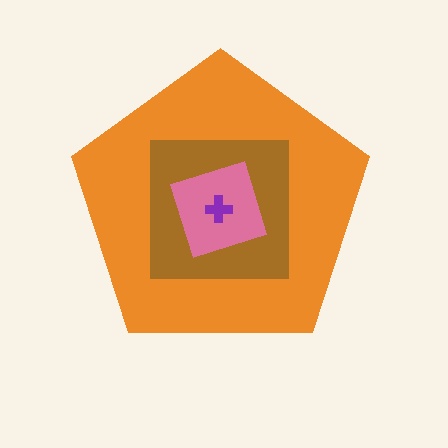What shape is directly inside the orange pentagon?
The brown square.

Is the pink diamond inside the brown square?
Yes.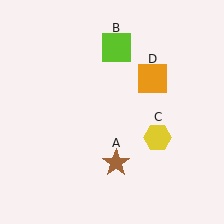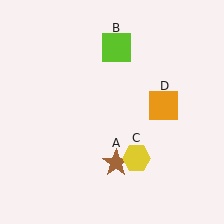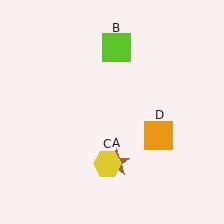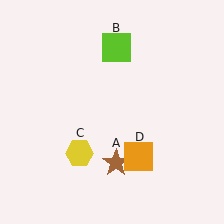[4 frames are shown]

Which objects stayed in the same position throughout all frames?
Brown star (object A) and lime square (object B) remained stationary.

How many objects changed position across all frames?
2 objects changed position: yellow hexagon (object C), orange square (object D).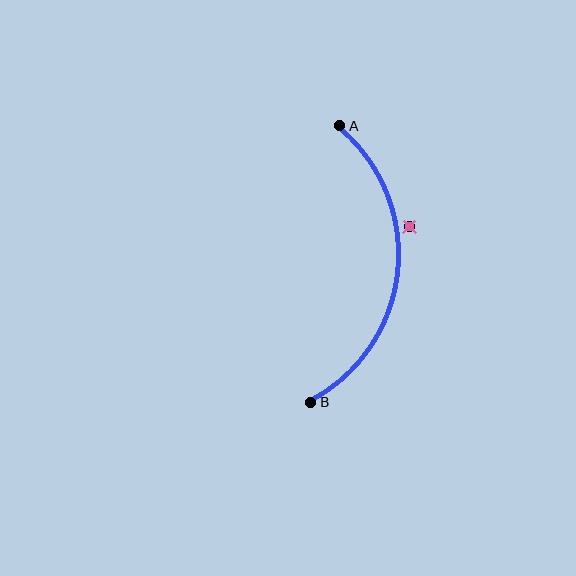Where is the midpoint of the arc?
The arc midpoint is the point on the curve farthest from the straight line joining A and B. It sits to the right of that line.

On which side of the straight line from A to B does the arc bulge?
The arc bulges to the right of the straight line connecting A and B.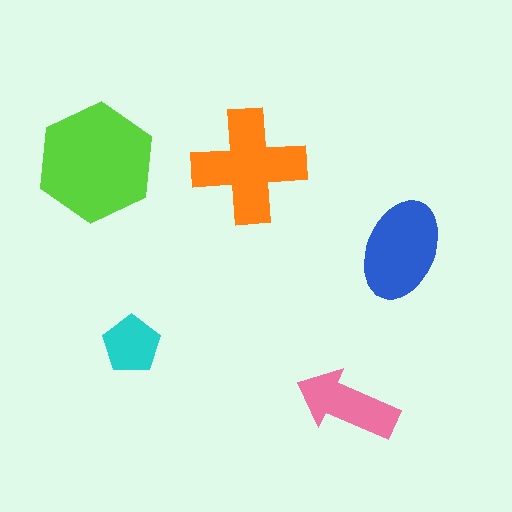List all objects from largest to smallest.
The lime hexagon, the orange cross, the blue ellipse, the pink arrow, the cyan pentagon.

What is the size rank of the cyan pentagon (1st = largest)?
5th.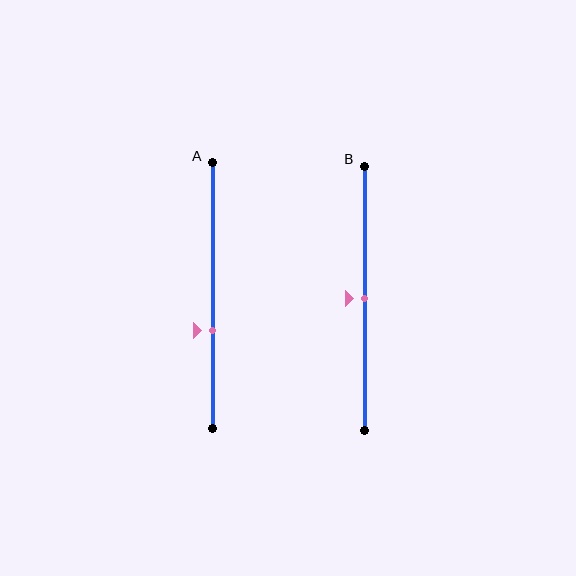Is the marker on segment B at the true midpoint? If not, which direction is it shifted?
Yes, the marker on segment B is at the true midpoint.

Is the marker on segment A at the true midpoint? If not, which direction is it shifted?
No, the marker on segment A is shifted downward by about 13% of the segment length.